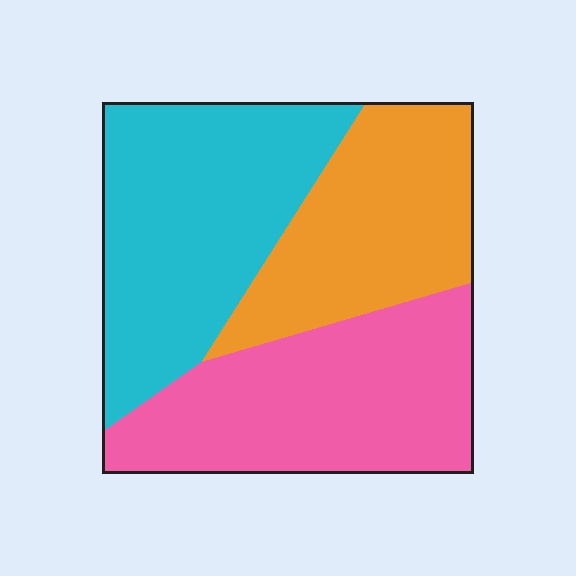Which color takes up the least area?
Orange, at roughly 30%.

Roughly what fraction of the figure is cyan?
Cyan takes up about three eighths (3/8) of the figure.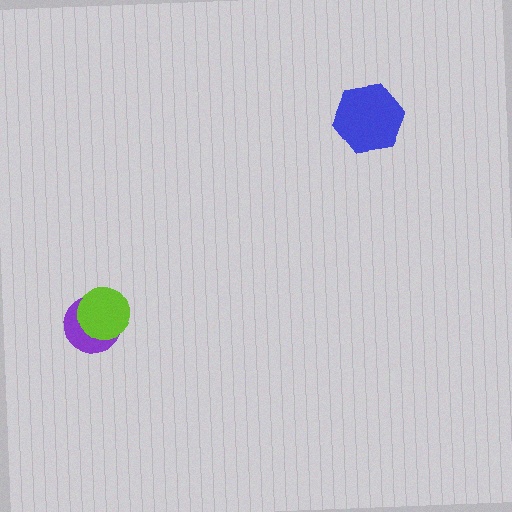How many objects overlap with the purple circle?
1 object overlaps with the purple circle.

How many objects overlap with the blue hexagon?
0 objects overlap with the blue hexagon.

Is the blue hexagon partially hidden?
No, no other shape covers it.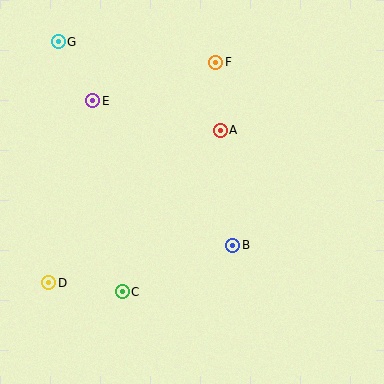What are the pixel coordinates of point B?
Point B is at (233, 245).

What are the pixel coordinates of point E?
Point E is at (93, 101).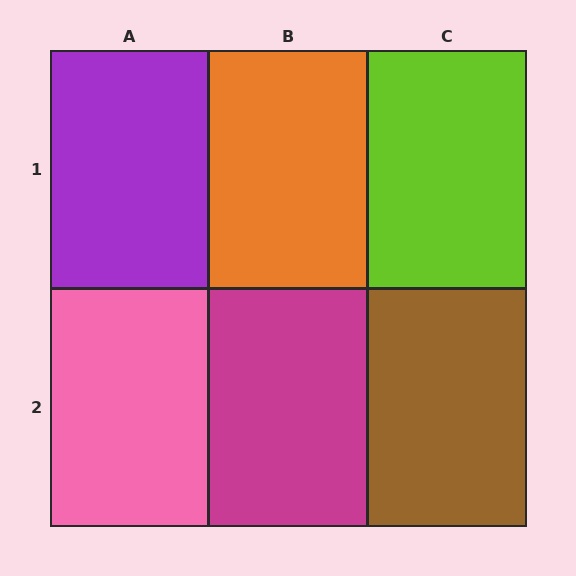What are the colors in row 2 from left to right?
Pink, magenta, brown.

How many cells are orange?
1 cell is orange.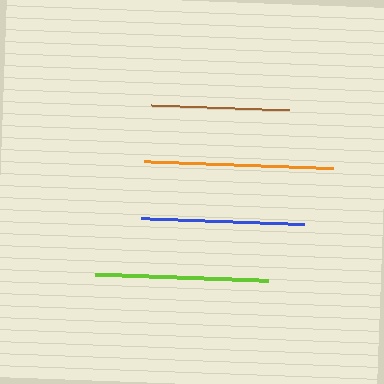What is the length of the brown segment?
The brown segment is approximately 137 pixels long.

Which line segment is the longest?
The orange line is the longest at approximately 189 pixels.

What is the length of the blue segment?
The blue segment is approximately 162 pixels long.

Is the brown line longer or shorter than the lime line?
The lime line is longer than the brown line.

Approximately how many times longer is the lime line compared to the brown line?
The lime line is approximately 1.3 times the length of the brown line.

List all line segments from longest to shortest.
From longest to shortest: orange, lime, blue, brown.